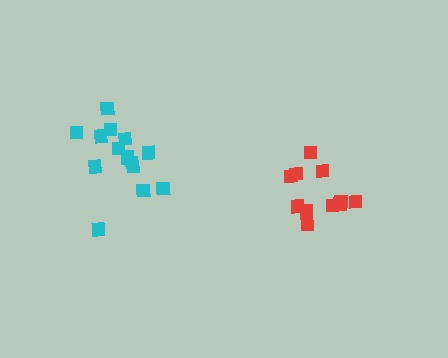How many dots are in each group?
Group 1: 11 dots, Group 2: 14 dots (25 total).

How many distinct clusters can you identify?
There are 2 distinct clusters.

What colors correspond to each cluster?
The clusters are colored: red, cyan.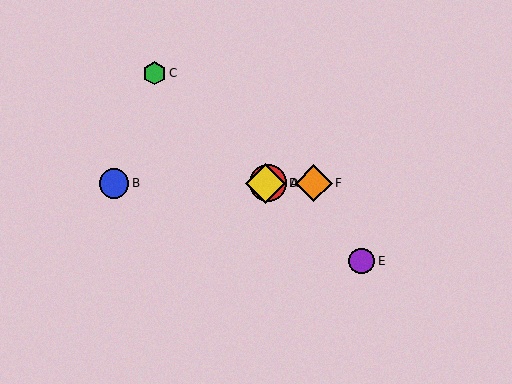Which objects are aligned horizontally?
Objects A, B, D, F are aligned horizontally.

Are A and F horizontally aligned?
Yes, both are at y≈183.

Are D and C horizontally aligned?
No, D is at y≈183 and C is at y≈73.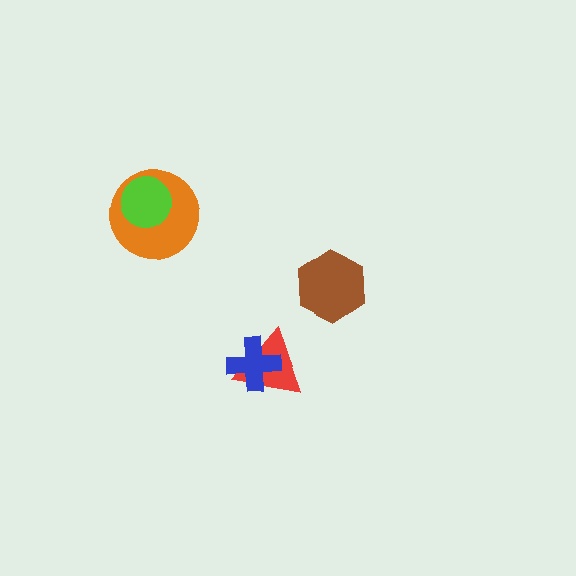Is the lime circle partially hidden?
No, no other shape covers it.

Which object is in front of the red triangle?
The blue cross is in front of the red triangle.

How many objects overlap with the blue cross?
1 object overlaps with the blue cross.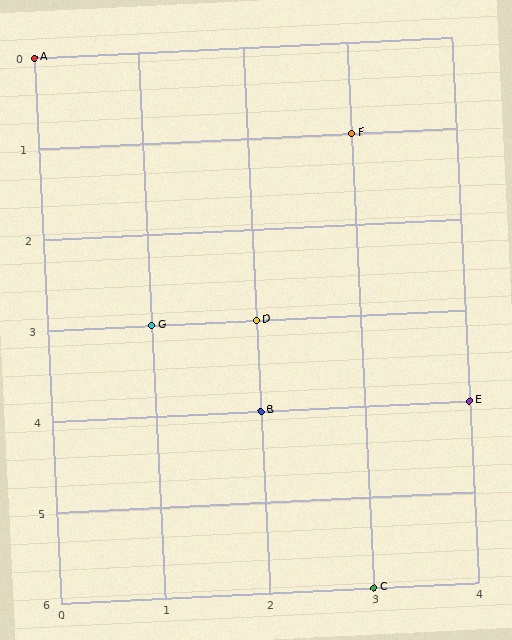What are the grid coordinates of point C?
Point C is at grid coordinates (3, 6).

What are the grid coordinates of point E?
Point E is at grid coordinates (4, 4).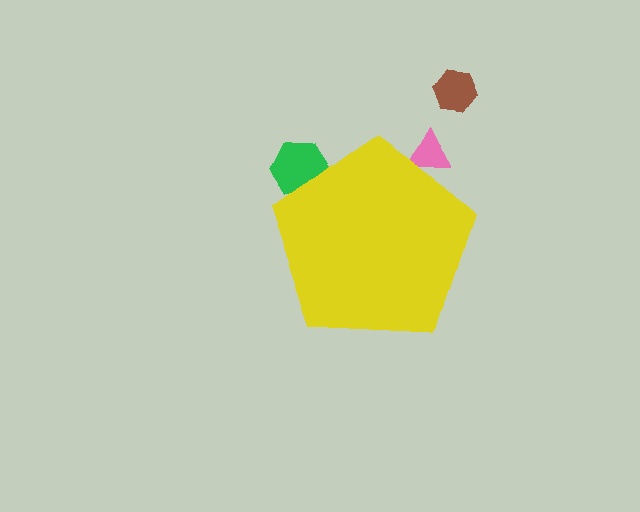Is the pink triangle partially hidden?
Yes, the pink triangle is partially hidden behind the yellow pentagon.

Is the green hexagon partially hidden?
Yes, the green hexagon is partially hidden behind the yellow pentagon.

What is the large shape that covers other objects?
A yellow pentagon.